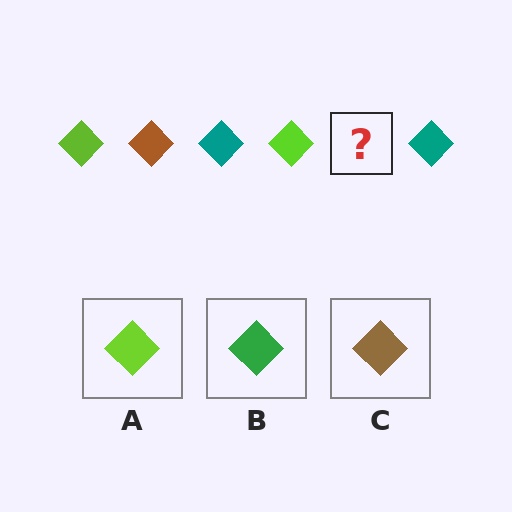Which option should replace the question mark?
Option C.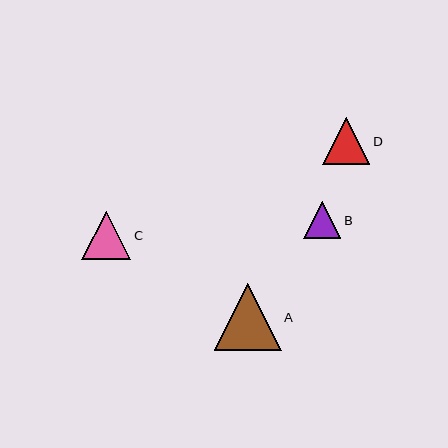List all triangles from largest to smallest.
From largest to smallest: A, C, D, B.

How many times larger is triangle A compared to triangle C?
Triangle A is approximately 1.4 times the size of triangle C.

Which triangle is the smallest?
Triangle B is the smallest with a size of approximately 37 pixels.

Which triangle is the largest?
Triangle A is the largest with a size of approximately 67 pixels.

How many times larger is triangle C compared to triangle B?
Triangle C is approximately 1.3 times the size of triangle B.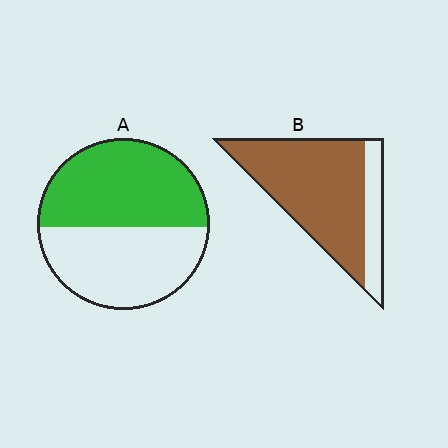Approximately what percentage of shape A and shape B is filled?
A is approximately 50% and B is approximately 80%.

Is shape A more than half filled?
Roughly half.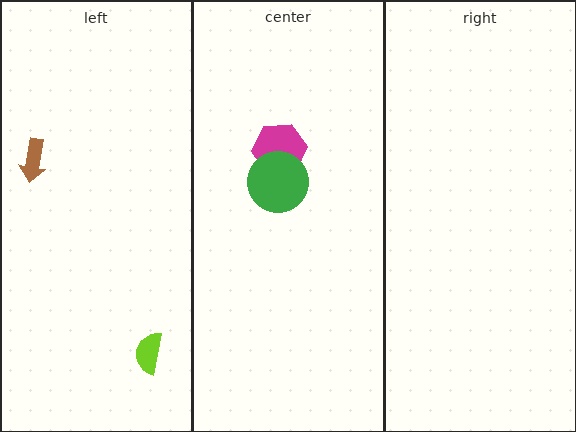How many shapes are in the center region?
2.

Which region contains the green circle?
The center region.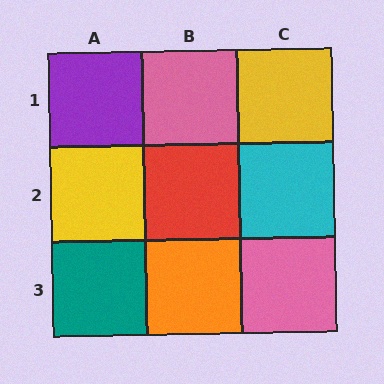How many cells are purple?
1 cell is purple.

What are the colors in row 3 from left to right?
Teal, orange, pink.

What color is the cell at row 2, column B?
Red.